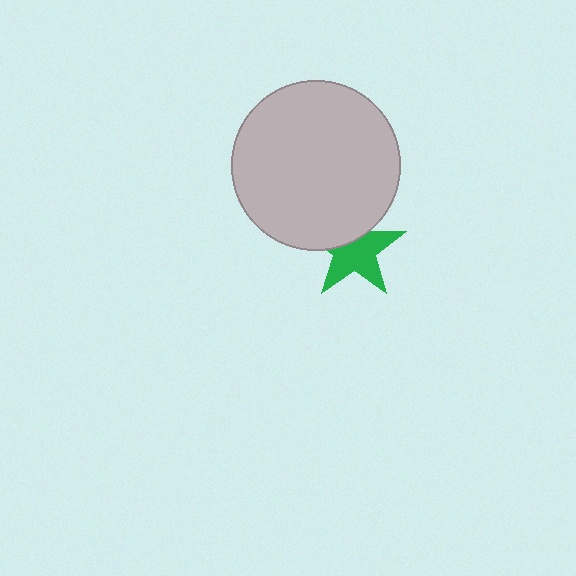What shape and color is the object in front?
The object in front is a light gray circle.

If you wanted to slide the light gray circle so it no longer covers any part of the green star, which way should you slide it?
Slide it up — that is the most direct way to separate the two shapes.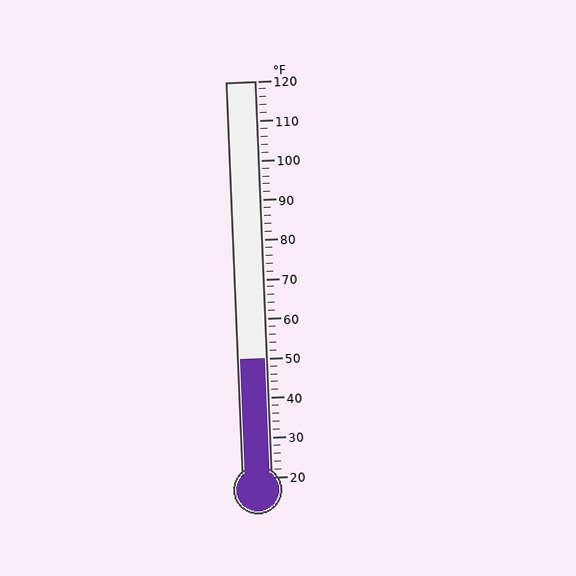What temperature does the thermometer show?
The thermometer shows approximately 50°F.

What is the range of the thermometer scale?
The thermometer scale ranges from 20°F to 120°F.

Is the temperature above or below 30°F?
The temperature is above 30°F.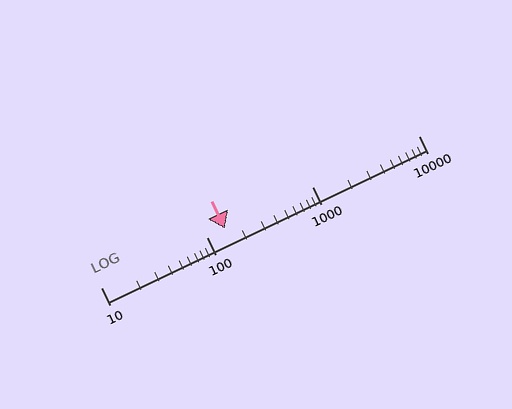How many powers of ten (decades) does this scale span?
The scale spans 3 decades, from 10 to 10000.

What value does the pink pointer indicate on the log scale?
The pointer indicates approximately 150.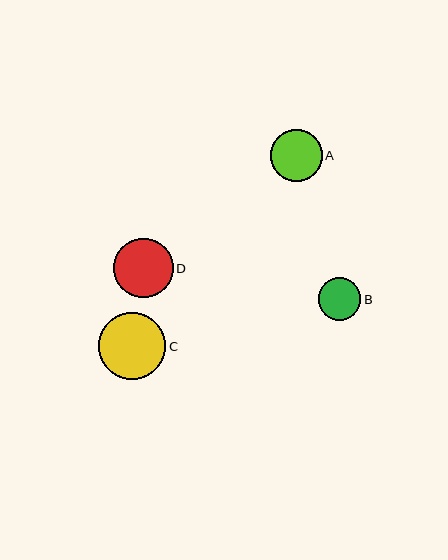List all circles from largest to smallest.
From largest to smallest: C, D, A, B.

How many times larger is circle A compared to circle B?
Circle A is approximately 1.2 times the size of circle B.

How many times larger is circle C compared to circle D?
Circle C is approximately 1.1 times the size of circle D.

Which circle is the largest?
Circle C is the largest with a size of approximately 67 pixels.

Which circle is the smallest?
Circle B is the smallest with a size of approximately 42 pixels.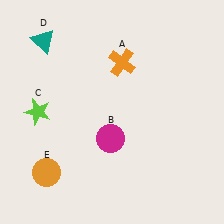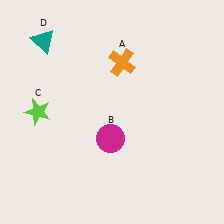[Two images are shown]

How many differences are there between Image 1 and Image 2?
There is 1 difference between the two images.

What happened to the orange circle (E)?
The orange circle (E) was removed in Image 2. It was in the bottom-left area of Image 1.